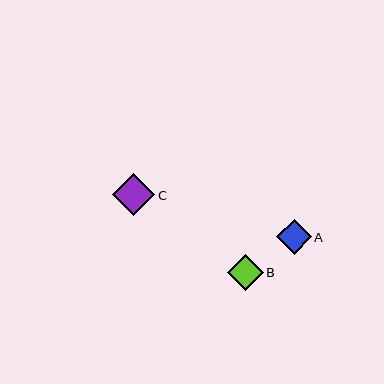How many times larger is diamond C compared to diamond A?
Diamond C is approximately 1.2 times the size of diamond A.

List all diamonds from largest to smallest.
From largest to smallest: C, B, A.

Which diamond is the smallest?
Diamond A is the smallest with a size of approximately 35 pixels.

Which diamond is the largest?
Diamond C is the largest with a size of approximately 42 pixels.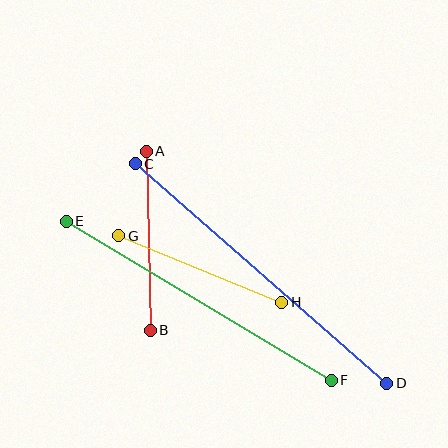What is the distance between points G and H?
The distance is approximately 176 pixels.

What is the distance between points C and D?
The distance is approximately 334 pixels.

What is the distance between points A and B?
The distance is approximately 179 pixels.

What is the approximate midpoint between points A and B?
The midpoint is at approximately (148, 241) pixels.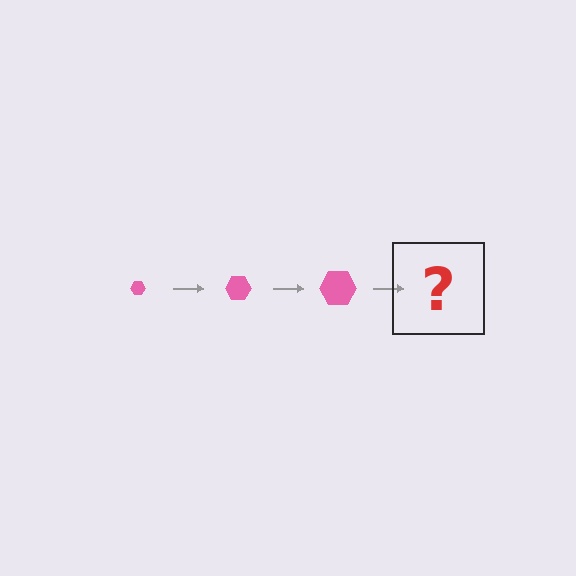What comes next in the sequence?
The next element should be a pink hexagon, larger than the previous one.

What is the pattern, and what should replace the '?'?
The pattern is that the hexagon gets progressively larger each step. The '?' should be a pink hexagon, larger than the previous one.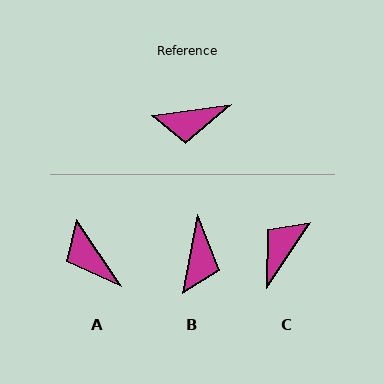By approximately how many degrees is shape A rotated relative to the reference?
Approximately 64 degrees clockwise.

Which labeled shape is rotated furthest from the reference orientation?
C, about 132 degrees away.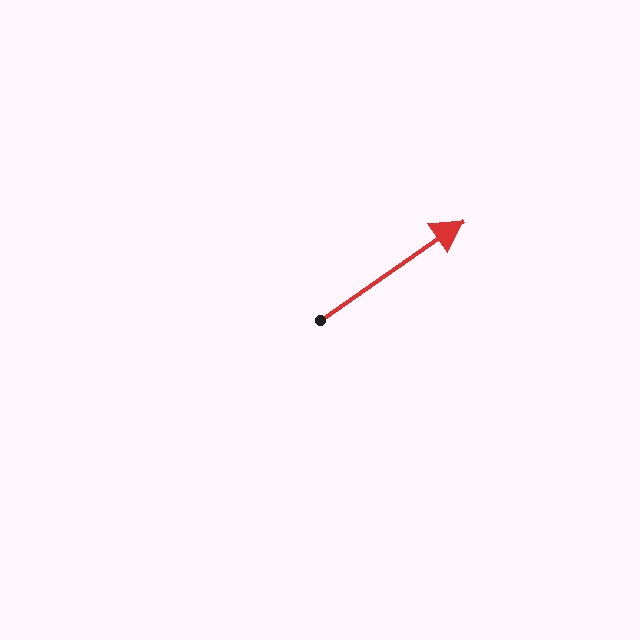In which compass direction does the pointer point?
Northeast.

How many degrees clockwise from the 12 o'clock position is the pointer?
Approximately 55 degrees.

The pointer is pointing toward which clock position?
Roughly 2 o'clock.